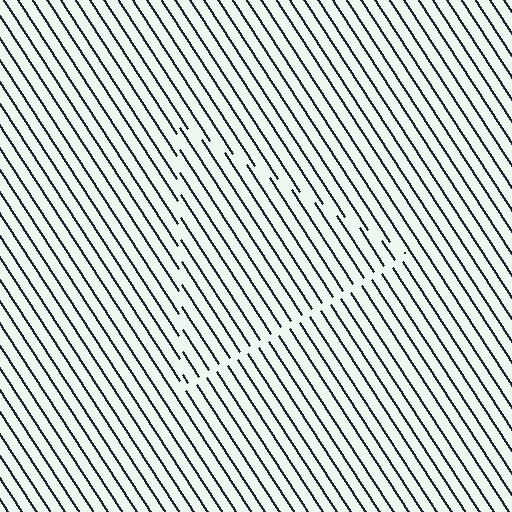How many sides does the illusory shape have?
3 sides — the line-ends trace a triangle.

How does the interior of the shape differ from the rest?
The interior of the shape contains the same grating, shifted by half a period — the contour is defined by the phase discontinuity where line-ends from the inner and outer gratings abut.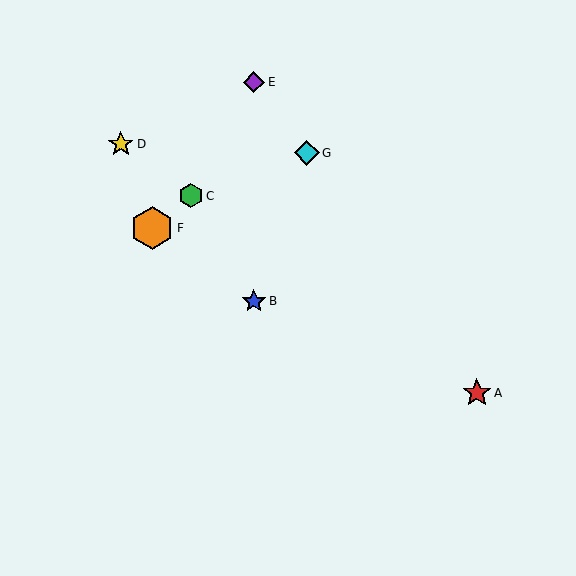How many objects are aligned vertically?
2 objects (B, E) are aligned vertically.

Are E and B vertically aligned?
Yes, both are at x≈254.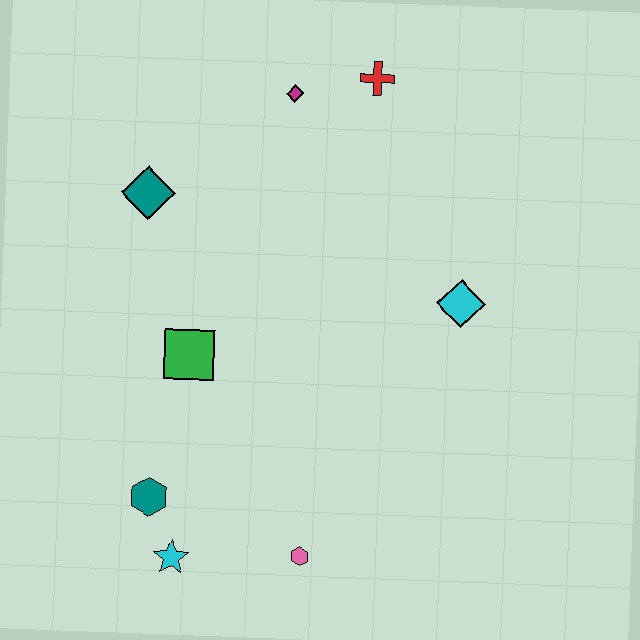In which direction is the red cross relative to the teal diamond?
The red cross is to the right of the teal diamond.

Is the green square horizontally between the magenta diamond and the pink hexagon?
No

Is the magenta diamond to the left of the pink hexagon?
Yes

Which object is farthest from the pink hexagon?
The red cross is farthest from the pink hexagon.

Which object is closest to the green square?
The teal hexagon is closest to the green square.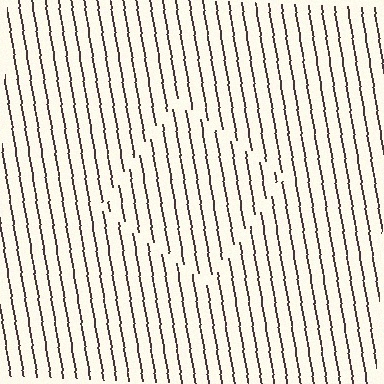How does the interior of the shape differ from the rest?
The interior of the shape contains the same grating, shifted by half a period — the contour is defined by the phase discontinuity where line-ends from the inner and outer gratings abut.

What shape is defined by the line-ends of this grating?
An illusory square. The interior of the shape contains the same grating, shifted by half a period — the contour is defined by the phase discontinuity where line-ends from the inner and outer gratings abut.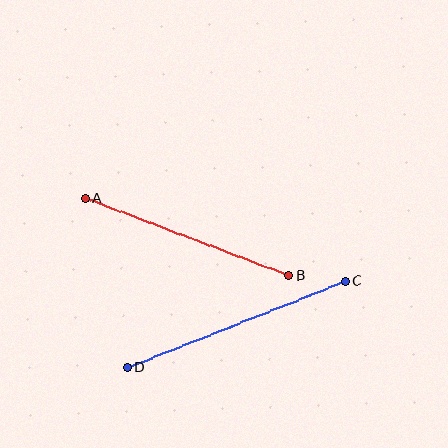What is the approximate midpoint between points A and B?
The midpoint is at approximately (187, 237) pixels.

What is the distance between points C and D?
The distance is approximately 235 pixels.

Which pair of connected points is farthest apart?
Points C and D are farthest apart.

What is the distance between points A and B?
The distance is approximately 217 pixels.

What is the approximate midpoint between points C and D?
The midpoint is at approximately (236, 324) pixels.